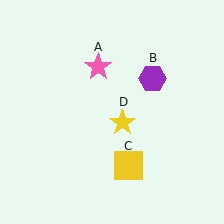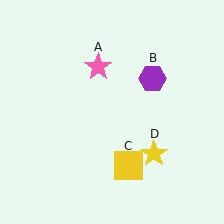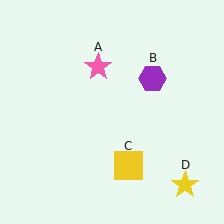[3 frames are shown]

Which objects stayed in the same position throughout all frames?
Pink star (object A) and purple hexagon (object B) and yellow square (object C) remained stationary.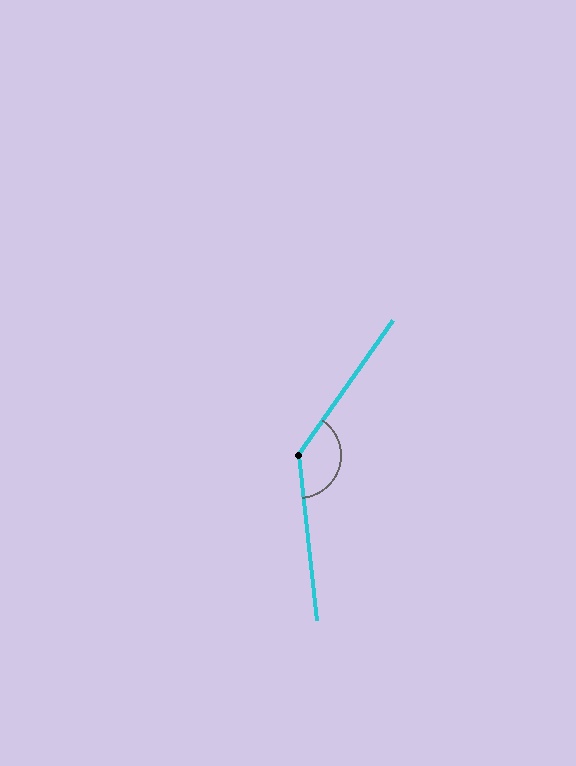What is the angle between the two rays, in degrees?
Approximately 139 degrees.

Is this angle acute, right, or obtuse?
It is obtuse.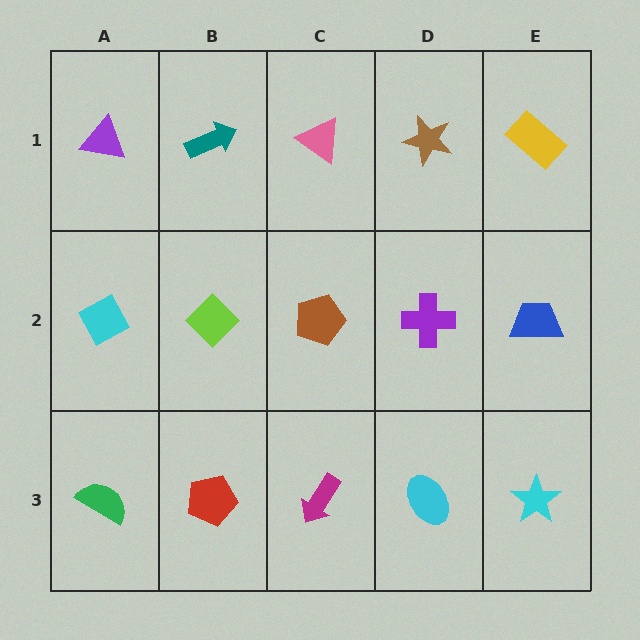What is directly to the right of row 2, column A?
A lime diamond.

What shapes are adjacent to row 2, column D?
A brown star (row 1, column D), a cyan ellipse (row 3, column D), a brown pentagon (row 2, column C), a blue trapezoid (row 2, column E).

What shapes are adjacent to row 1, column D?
A purple cross (row 2, column D), a pink triangle (row 1, column C), a yellow rectangle (row 1, column E).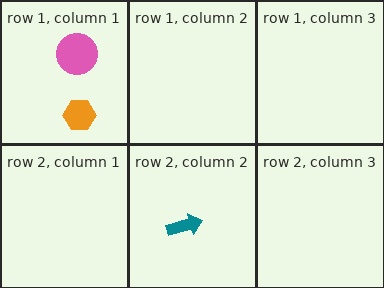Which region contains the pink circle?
The row 1, column 1 region.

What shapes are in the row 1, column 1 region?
The pink circle, the orange hexagon.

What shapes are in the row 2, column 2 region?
The teal arrow.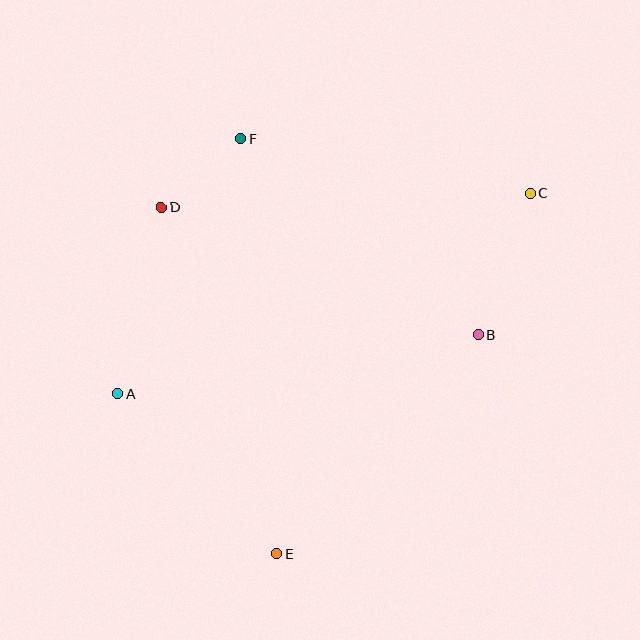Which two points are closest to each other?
Points D and F are closest to each other.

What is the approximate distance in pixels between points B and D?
The distance between B and D is approximately 342 pixels.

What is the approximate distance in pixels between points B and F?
The distance between B and F is approximately 308 pixels.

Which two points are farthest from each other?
Points A and C are farthest from each other.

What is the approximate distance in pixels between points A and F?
The distance between A and F is approximately 283 pixels.